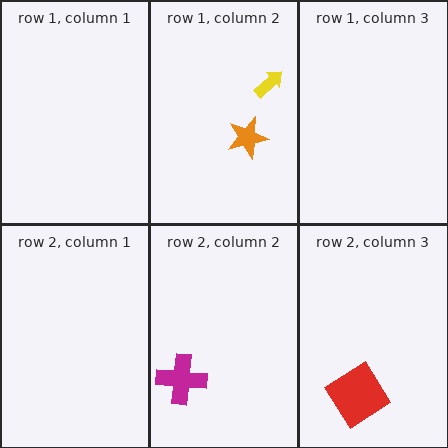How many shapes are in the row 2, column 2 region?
1.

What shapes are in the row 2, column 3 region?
The red diamond.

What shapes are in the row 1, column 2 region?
The yellow arrow, the orange star.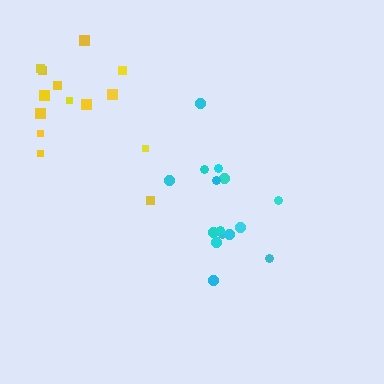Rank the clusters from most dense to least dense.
cyan, yellow.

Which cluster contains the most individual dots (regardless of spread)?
Cyan (15).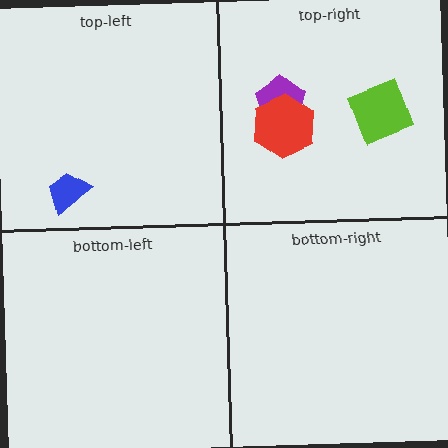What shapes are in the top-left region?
The blue trapezoid.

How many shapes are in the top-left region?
1.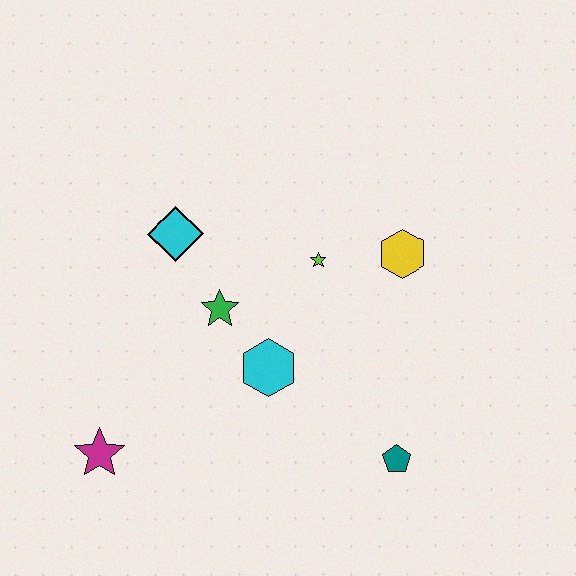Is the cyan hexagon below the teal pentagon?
No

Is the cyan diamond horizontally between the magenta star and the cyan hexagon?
Yes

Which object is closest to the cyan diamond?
The green star is closest to the cyan diamond.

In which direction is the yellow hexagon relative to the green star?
The yellow hexagon is to the right of the green star.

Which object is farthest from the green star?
The teal pentagon is farthest from the green star.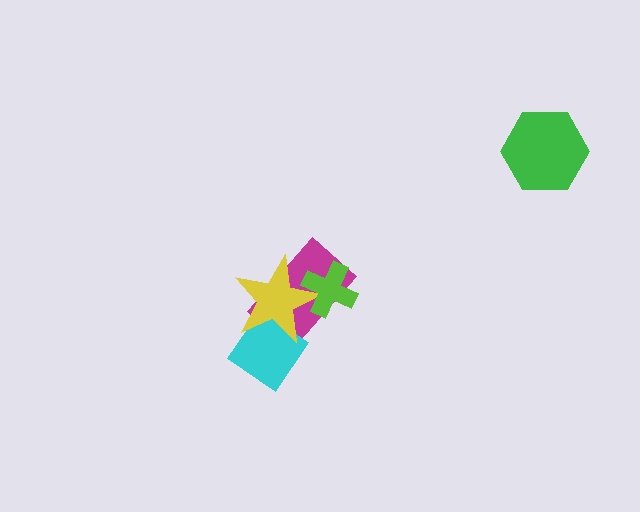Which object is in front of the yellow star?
The lime cross is in front of the yellow star.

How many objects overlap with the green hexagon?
0 objects overlap with the green hexagon.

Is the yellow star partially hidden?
Yes, it is partially covered by another shape.